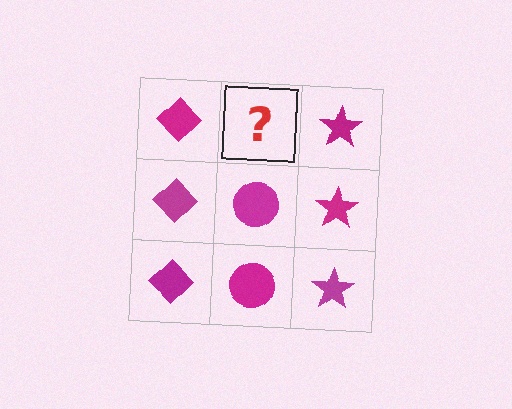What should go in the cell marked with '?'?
The missing cell should contain a magenta circle.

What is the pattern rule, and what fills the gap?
The rule is that each column has a consistent shape. The gap should be filled with a magenta circle.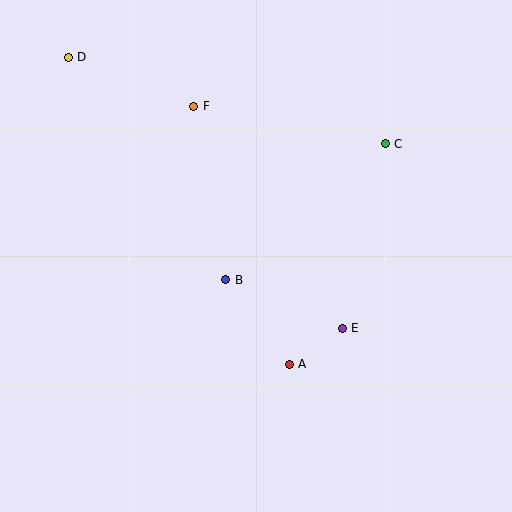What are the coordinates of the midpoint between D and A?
The midpoint between D and A is at (179, 211).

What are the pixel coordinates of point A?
Point A is at (289, 364).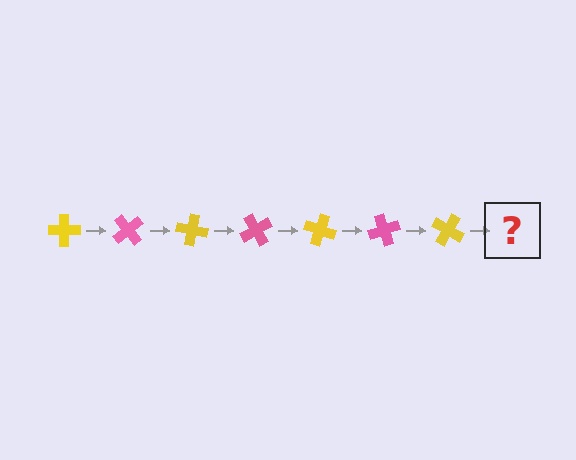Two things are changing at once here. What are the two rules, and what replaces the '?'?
The two rules are that it rotates 50 degrees each step and the color cycles through yellow and pink. The '?' should be a pink cross, rotated 350 degrees from the start.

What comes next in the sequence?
The next element should be a pink cross, rotated 350 degrees from the start.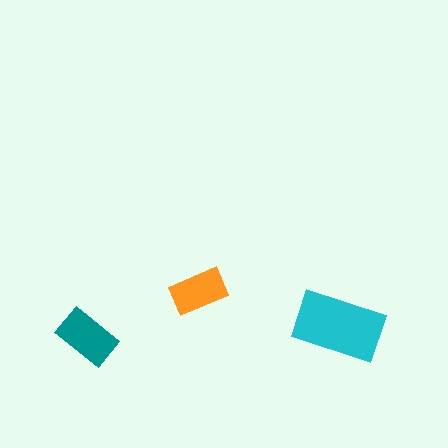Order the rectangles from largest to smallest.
the cyan one, the teal one, the orange one.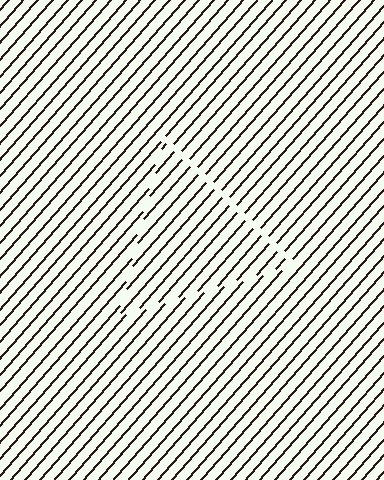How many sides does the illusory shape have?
3 sides — the line-ends trace a triangle.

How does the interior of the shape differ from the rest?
The interior of the shape contains the same grating, shifted by half a period — the contour is defined by the phase discontinuity where line-ends from the inner and outer gratings abut.